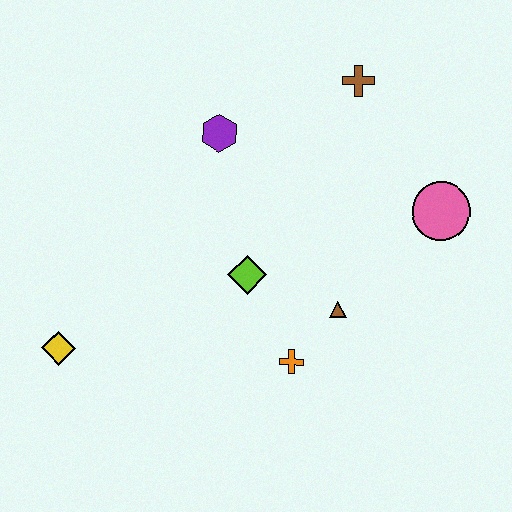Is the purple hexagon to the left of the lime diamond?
Yes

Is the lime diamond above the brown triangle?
Yes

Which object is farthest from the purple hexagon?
The yellow diamond is farthest from the purple hexagon.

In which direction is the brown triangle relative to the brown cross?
The brown triangle is below the brown cross.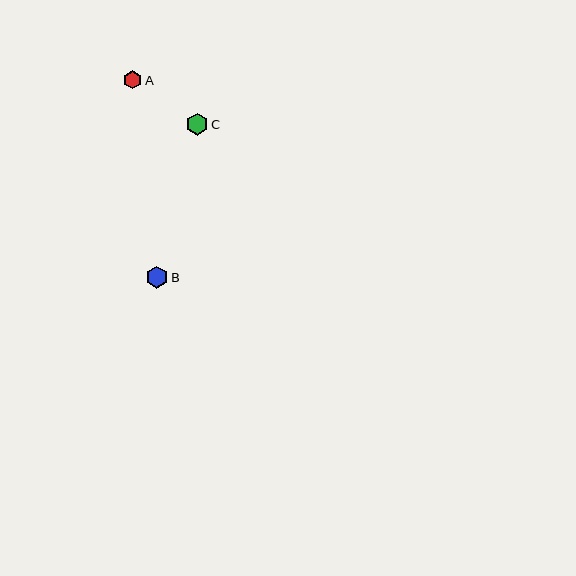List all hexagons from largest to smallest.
From largest to smallest: B, C, A.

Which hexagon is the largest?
Hexagon B is the largest with a size of approximately 22 pixels.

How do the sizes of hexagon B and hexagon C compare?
Hexagon B and hexagon C are approximately the same size.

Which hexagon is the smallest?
Hexagon A is the smallest with a size of approximately 18 pixels.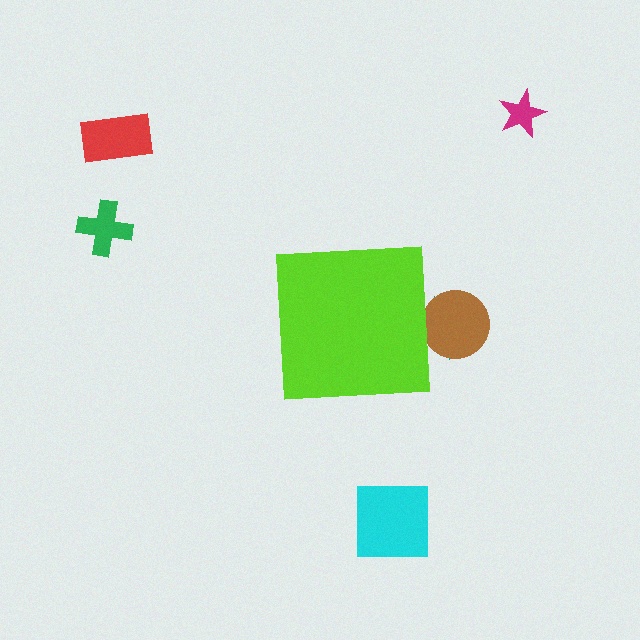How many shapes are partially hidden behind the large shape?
2 shapes are partially hidden.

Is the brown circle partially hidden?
Yes, the brown circle is partially hidden behind the lime square.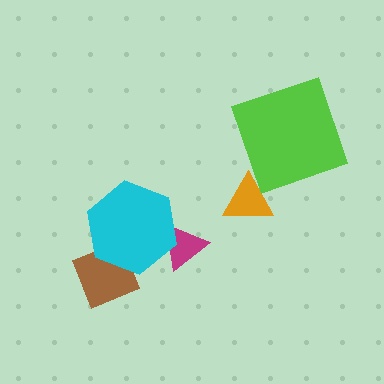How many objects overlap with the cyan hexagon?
2 objects overlap with the cyan hexagon.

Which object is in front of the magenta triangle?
The cyan hexagon is in front of the magenta triangle.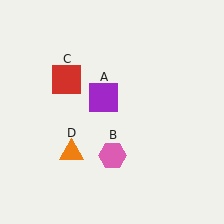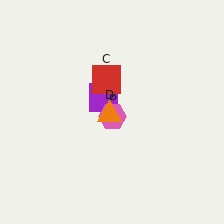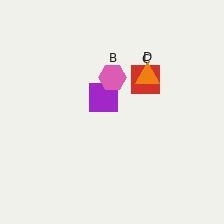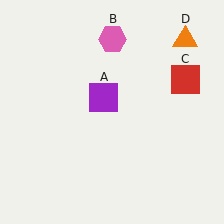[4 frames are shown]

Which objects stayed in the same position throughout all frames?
Purple square (object A) remained stationary.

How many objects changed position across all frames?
3 objects changed position: pink hexagon (object B), red square (object C), orange triangle (object D).